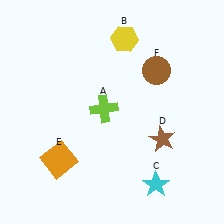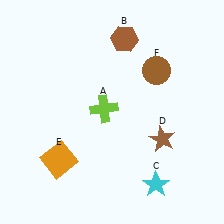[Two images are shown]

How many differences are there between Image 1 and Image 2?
There is 1 difference between the two images.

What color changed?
The hexagon (B) changed from yellow in Image 1 to brown in Image 2.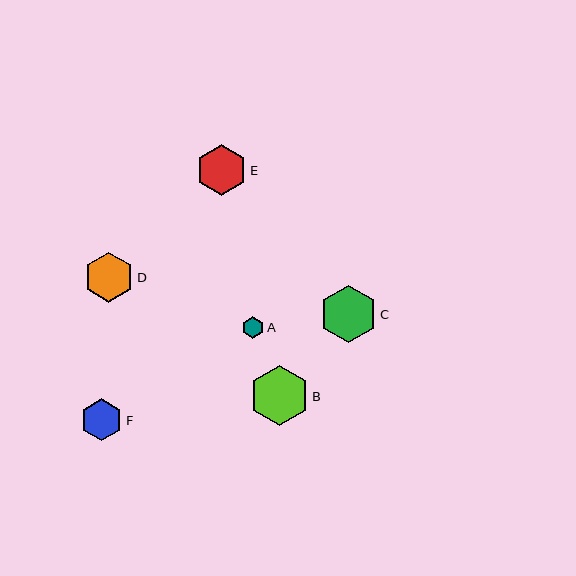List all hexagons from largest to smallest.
From largest to smallest: B, C, E, D, F, A.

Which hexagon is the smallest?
Hexagon A is the smallest with a size of approximately 21 pixels.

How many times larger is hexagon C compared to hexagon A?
Hexagon C is approximately 2.7 times the size of hexagon A.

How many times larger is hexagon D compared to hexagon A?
Hexagon D is approximately 2.4 times the size of hexagon A.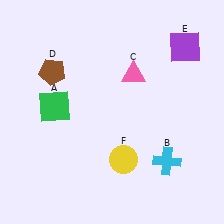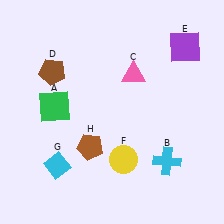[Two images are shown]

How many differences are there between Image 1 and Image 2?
There are 2 differences between the two images.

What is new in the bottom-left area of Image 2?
A cyan diamond (G) was added in the bottom-left area of Image 2.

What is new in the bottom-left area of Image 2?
A brown pentagon (H) was added in the bottom-left area of Image 2.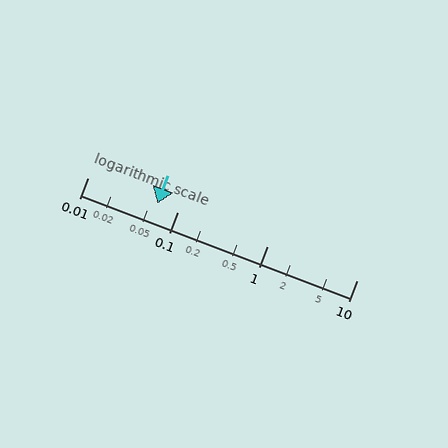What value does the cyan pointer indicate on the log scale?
The pointer indicates approximately 0.059.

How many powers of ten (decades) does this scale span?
The scale spans 3 decades, from 0.01 to 10.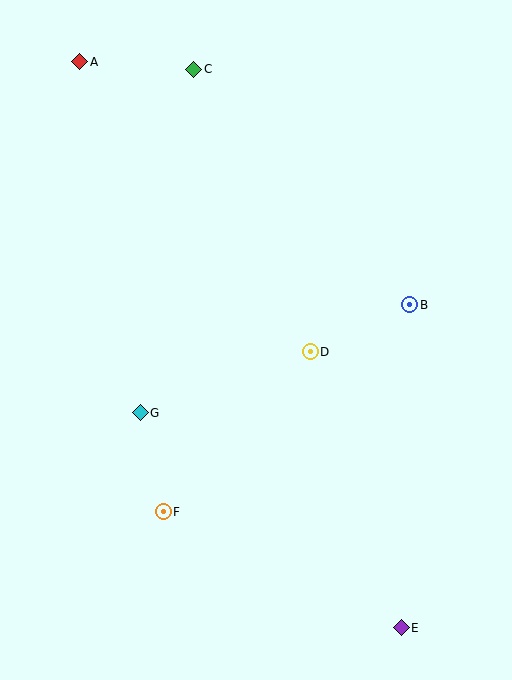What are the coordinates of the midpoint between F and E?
The midpoint between F and E is at (282, 570).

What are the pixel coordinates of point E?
Point E is at (401, 628).